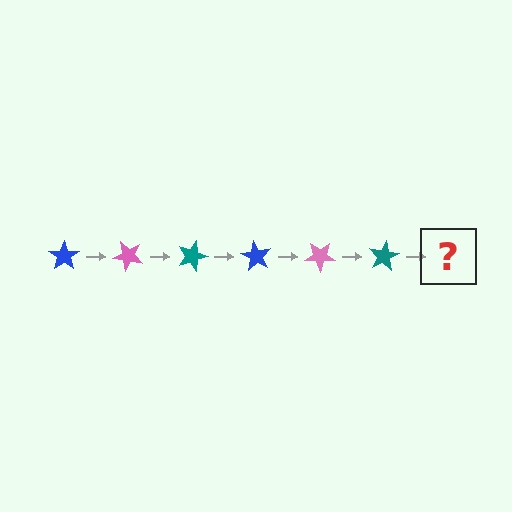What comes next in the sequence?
The next element should be a blue star, rotated 270 degrees from the start.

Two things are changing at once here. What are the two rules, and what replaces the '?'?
The two rules are that it rotates 45 degrees each step and the color cycles through blue, pink, and teal. The '?' should be a blue star, rotated 270 degrees from the start.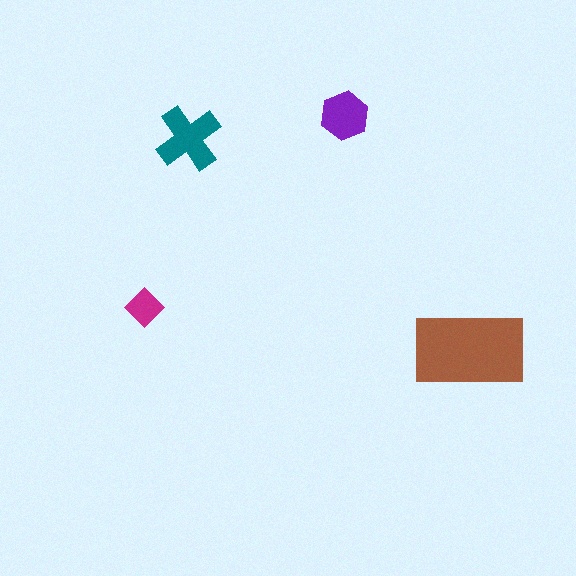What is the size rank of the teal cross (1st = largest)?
2nd.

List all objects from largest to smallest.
The brown rectangle, the teal cross, the purple hexagon, the magenta diamond.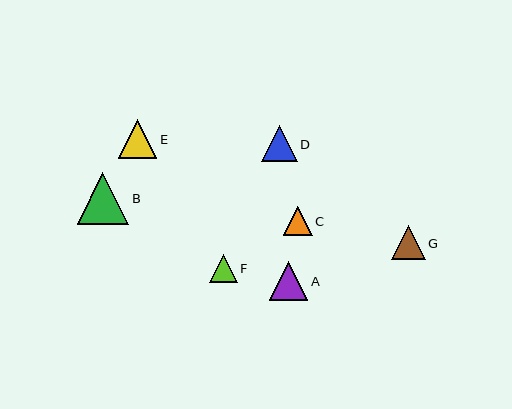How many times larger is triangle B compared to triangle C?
Triangle B is approximately 1.8 times the size of triangle C.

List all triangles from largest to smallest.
From largest to smallest: B, E, A, D, G, C, F.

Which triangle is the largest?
Triangle B is the largest with a size of approximately 51 pixels.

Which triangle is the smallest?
Triangle F is the smallest with a size of approximately 28 pixels.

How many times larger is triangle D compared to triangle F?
Triangle D is approximately 1.3 times the size of triangle F.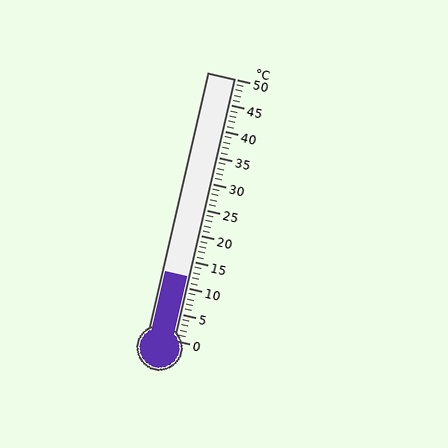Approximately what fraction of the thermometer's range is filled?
The thermometer is filled to approximately 25% of its range.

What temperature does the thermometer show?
The thermometer shows approximately 12°C.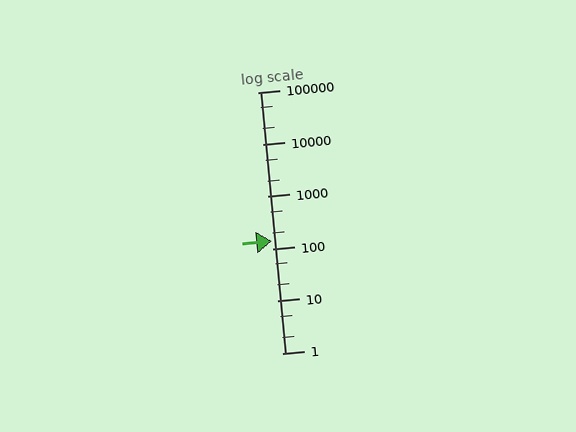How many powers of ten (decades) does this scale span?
The scale spans 5 decades, from 1 to 100000.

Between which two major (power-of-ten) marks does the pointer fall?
The pointer is between 100 and 1000.